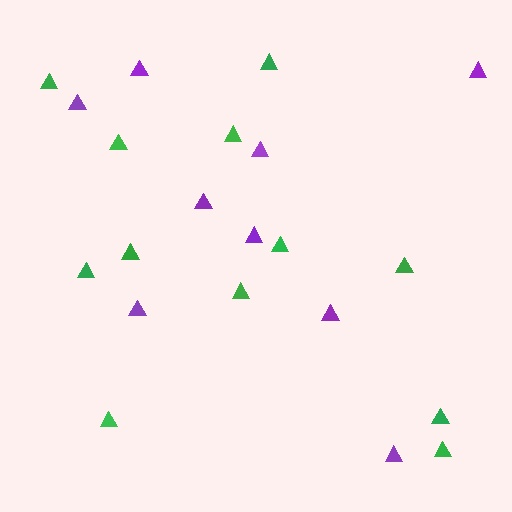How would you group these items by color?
There are 2 groups: one group of purple triangles (9) and one group of green triangles (12).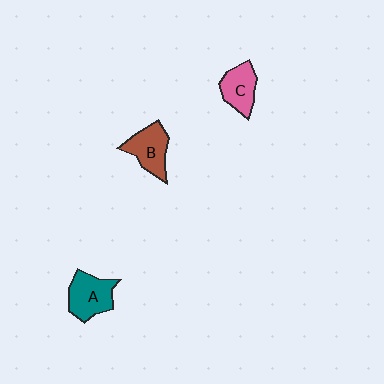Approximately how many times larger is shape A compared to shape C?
Approximately 1.3 times.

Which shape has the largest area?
Shape A (teal).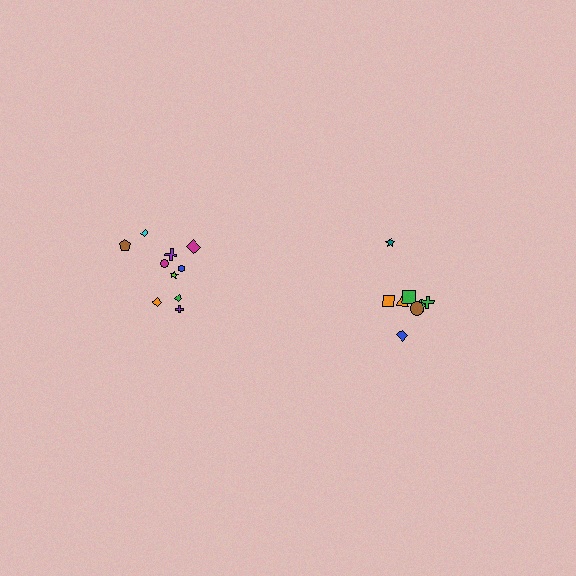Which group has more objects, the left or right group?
The left group.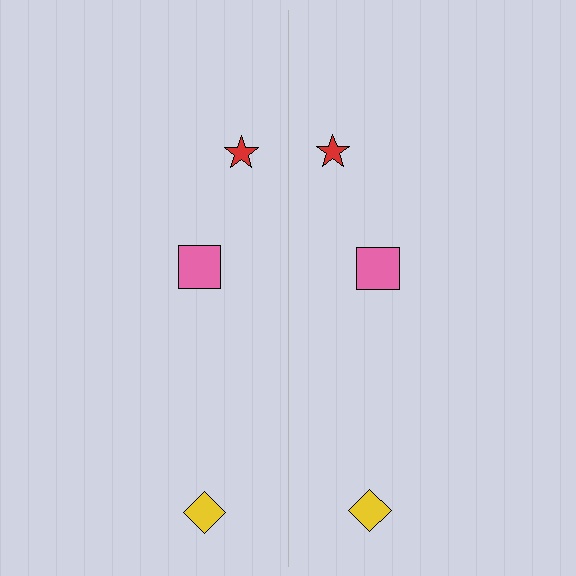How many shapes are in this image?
There are 6 shapes in this image.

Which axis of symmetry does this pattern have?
The pattern has a vertical axis of symmetry running through the center of the image.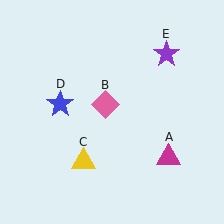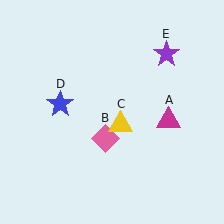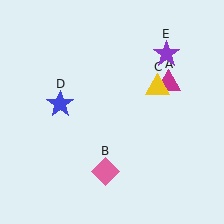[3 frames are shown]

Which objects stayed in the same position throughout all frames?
Blue star (object D) and purple star (object E) remained stationary.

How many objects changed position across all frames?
3 objects changed position: magenta triangle (object A), pink diamond (object B), yellow triangle (object C).